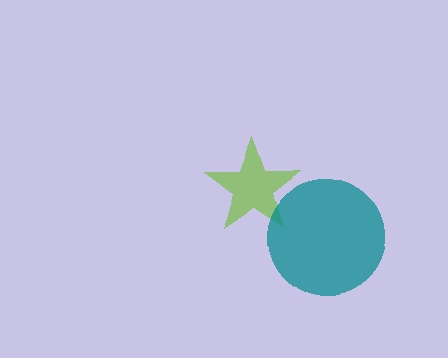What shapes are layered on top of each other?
The layered shapes are: a lime star, a teal circle.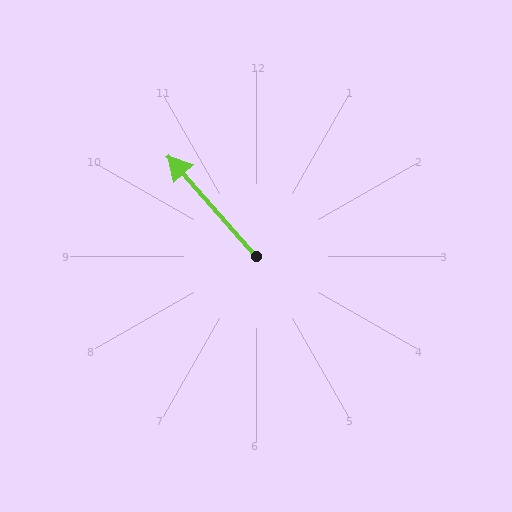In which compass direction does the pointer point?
Northwest.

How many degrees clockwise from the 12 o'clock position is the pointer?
Approximately 319 degrees.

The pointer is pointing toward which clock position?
Roughly 11 o'clock.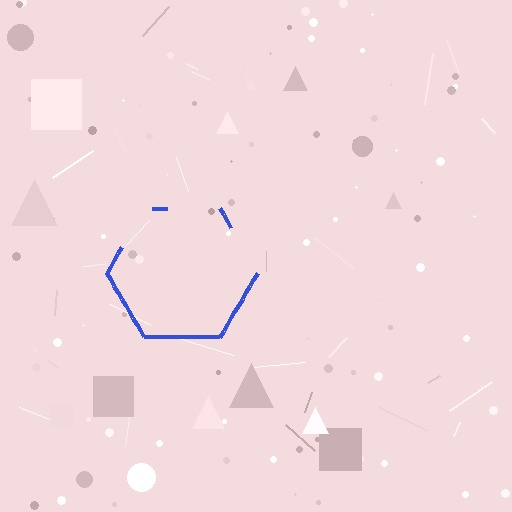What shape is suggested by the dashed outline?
The dashed outline suggests a hexagon.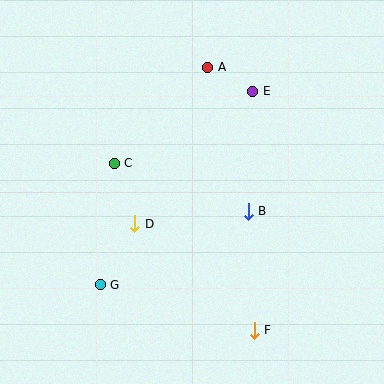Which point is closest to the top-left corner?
Point C is closest to the top-left corner.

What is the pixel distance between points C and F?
The distance between C and F is 218 pixels.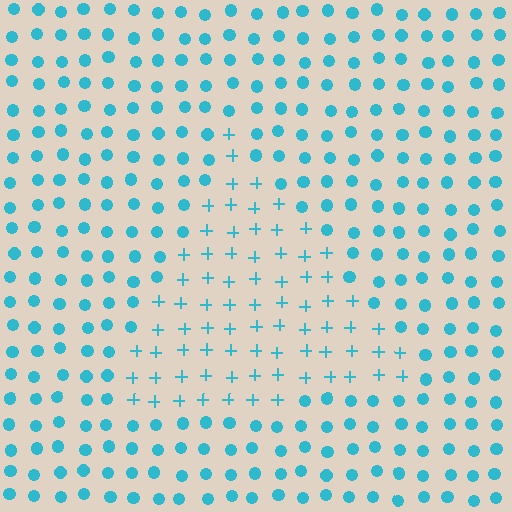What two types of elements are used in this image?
The image uses plus signs inside the triangle region and circles outside it.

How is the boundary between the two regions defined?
The boundary is defined by a change in element shape: plus signs inside vs. circles outside. All elements share the same color and spacing.